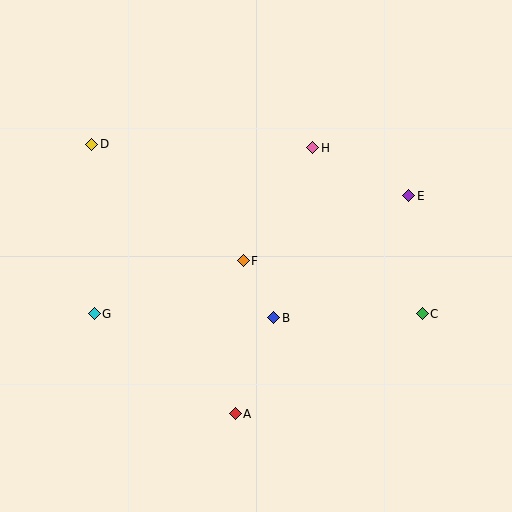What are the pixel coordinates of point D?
Point D is at (92, 144).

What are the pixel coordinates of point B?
Point B is at (274, 318).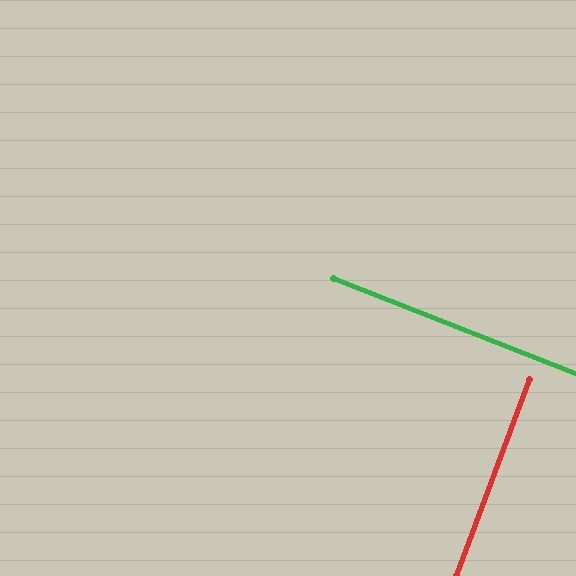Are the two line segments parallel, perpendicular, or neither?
Perpendicular — they meet at approximately 89°.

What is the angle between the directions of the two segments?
Approximately 89 degrees.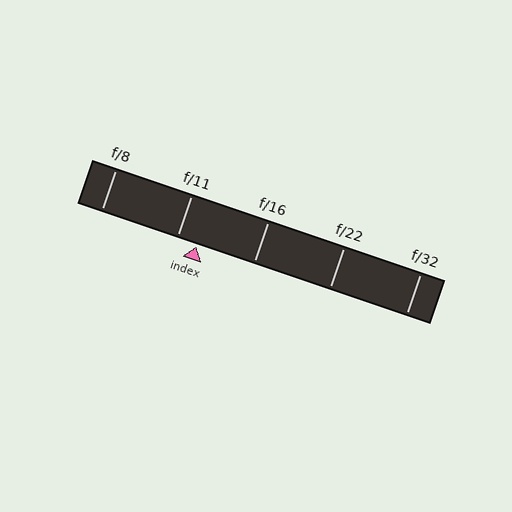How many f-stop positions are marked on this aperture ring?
There are 5 f-stop positions marked.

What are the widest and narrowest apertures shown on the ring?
The widest aperture shown is f/8 and the narrowest is f/32.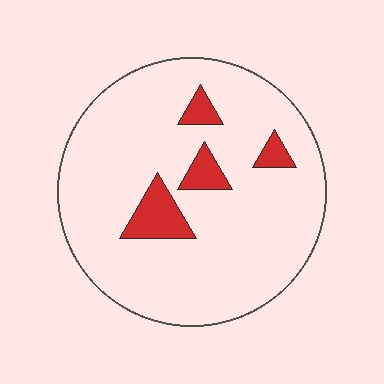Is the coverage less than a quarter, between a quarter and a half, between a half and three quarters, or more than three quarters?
Less than a quarter.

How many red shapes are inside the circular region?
4.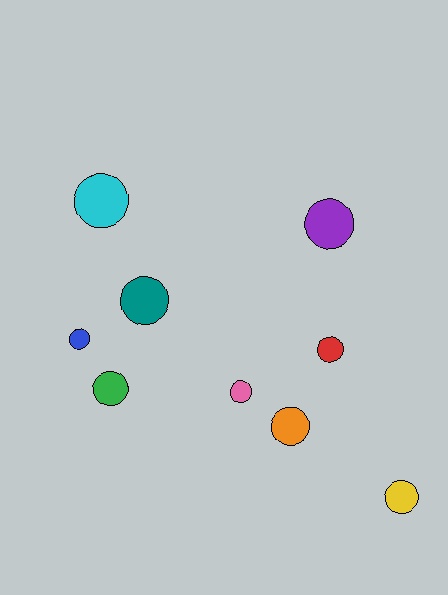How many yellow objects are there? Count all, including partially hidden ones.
There is 1 yellow object.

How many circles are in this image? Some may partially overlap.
There are 9 circles.